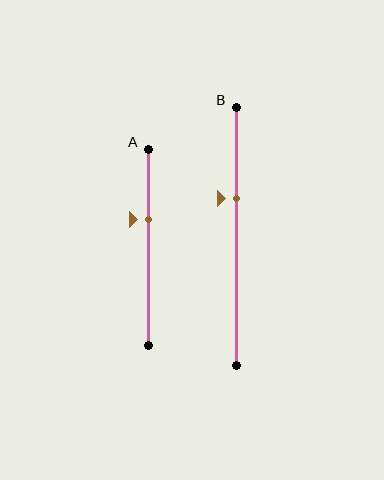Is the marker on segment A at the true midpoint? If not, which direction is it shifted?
No, the marker on segment A is shifted upward by about 14% of the segment length.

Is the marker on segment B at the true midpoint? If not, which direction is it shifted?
No, the marker on segment B is shifted upward by about 15% of the segment length.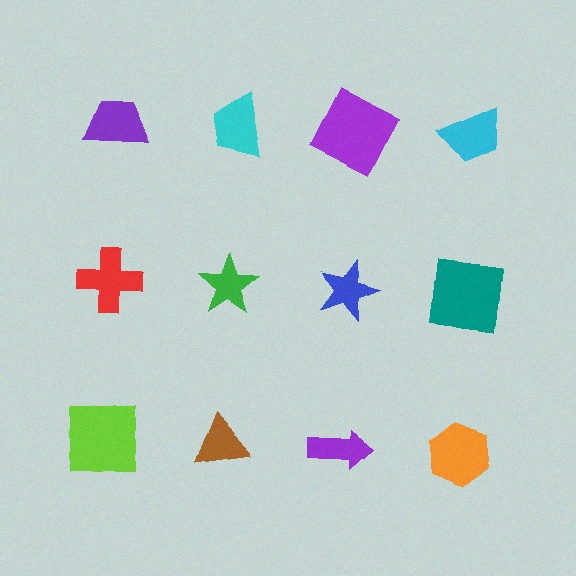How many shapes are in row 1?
4 shapes.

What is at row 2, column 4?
A teal square.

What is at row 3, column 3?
A purple arrow.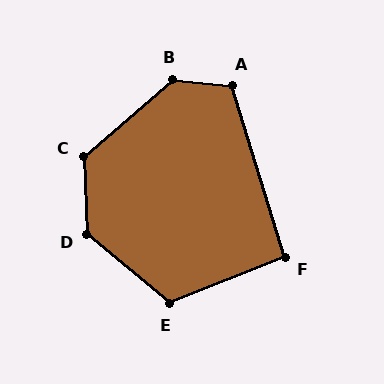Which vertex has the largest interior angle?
B, at approximately 134 degrees.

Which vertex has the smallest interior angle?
F, at approximately 95 degrees.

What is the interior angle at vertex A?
Approximately 113 degrees (obtuse).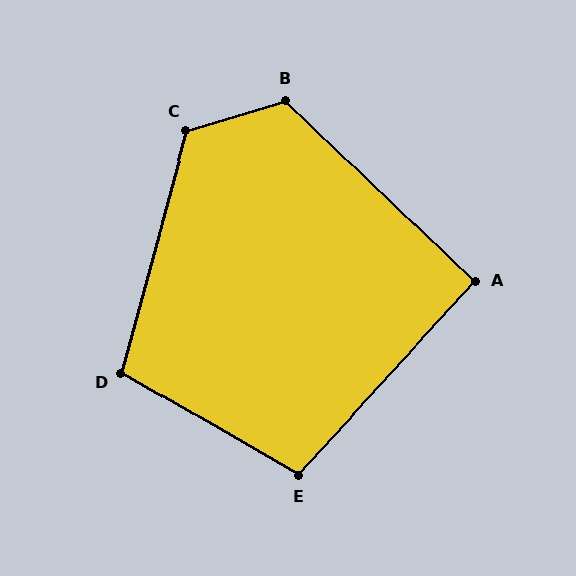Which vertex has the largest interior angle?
C, at approximately 122 degrees.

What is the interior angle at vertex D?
Approximately 105 degrees (obtuse).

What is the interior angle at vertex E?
Approximately 103 degrees (obtuse).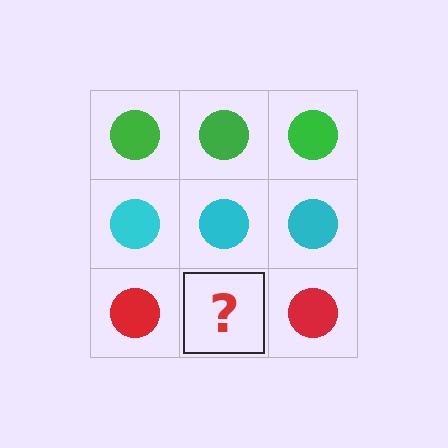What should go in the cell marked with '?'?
The missing cell should contain a red circle.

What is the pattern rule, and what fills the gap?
The rule is that each row has a consistent color. The gap should be filled with a red circle.